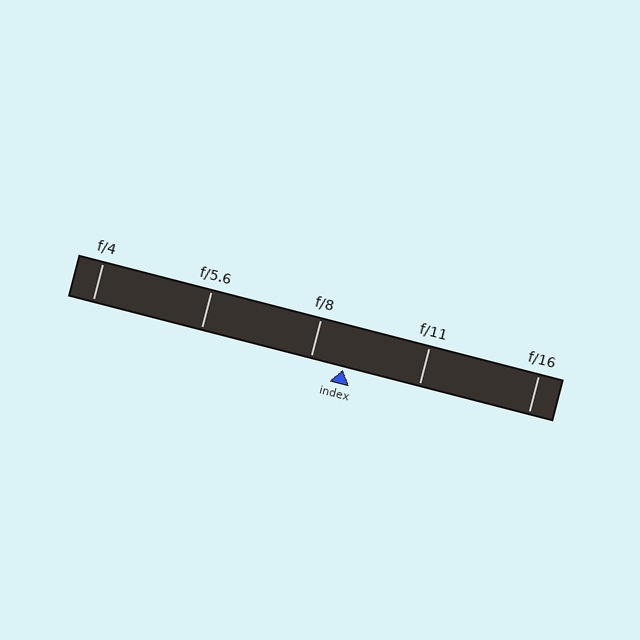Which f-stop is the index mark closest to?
The index mark is closest to f/8.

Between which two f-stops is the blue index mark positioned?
The index mark is between f/8 and f/11.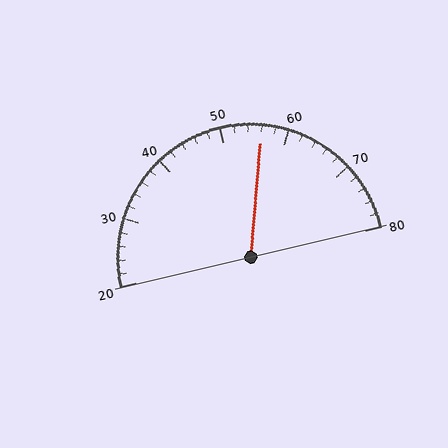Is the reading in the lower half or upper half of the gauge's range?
The reading is in the upper half of the range (20 to 80).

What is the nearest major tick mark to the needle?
The nearest major tick mark is 60.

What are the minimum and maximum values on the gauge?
The gauge ranges from 20 to 80.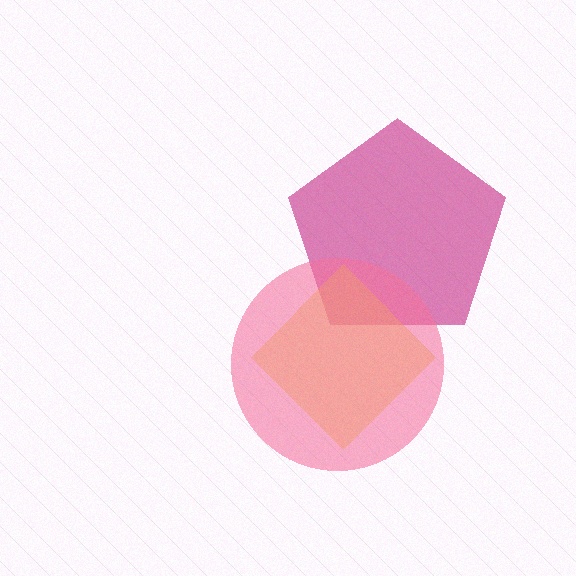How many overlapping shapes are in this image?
There are 3 overlapping shapes in the image.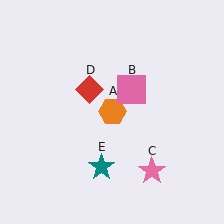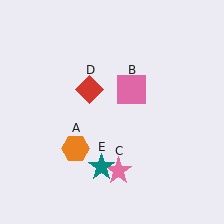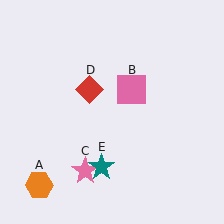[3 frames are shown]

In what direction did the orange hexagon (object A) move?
The orange hexagon (object A) moved down and to the left.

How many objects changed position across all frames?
2 objects changed position: orange hexagon (object A), pink star (object C).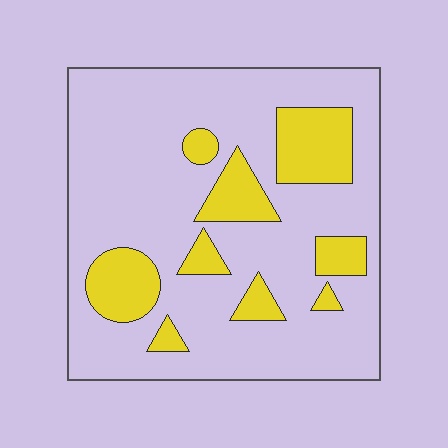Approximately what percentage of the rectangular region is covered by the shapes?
Approximately 20%.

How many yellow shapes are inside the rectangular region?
9.